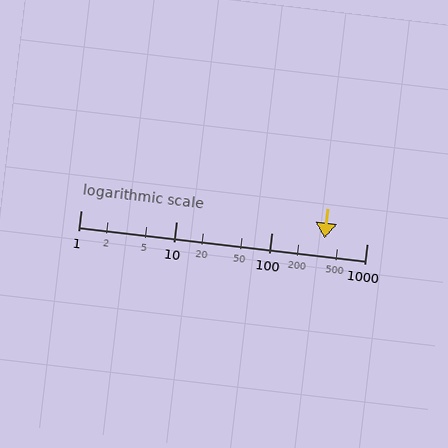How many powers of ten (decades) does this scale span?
The scale spans 3 decades, from 1 to 1000.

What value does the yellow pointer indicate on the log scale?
The pointer indicates approximately 360.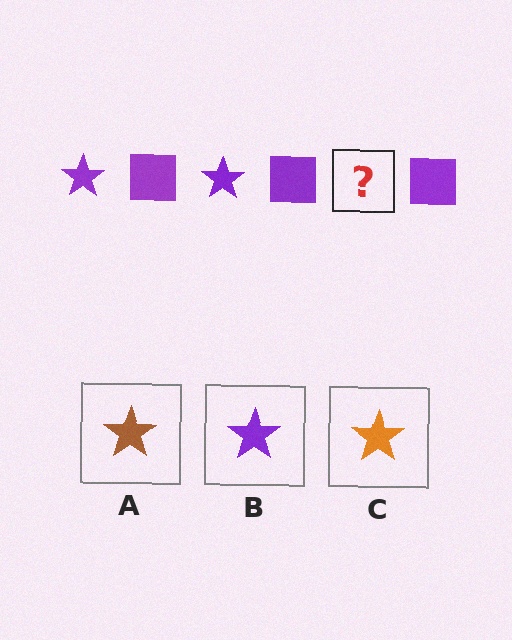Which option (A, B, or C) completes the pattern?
B.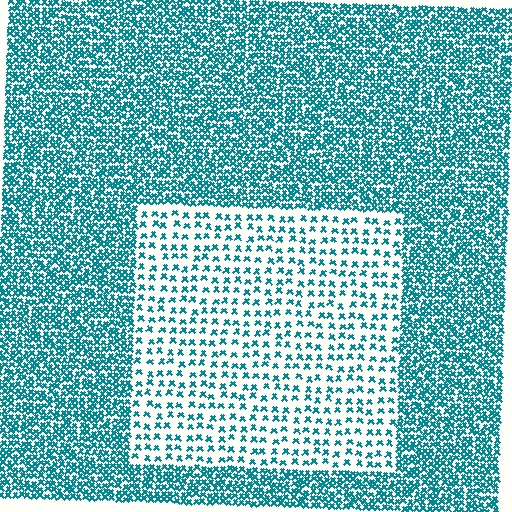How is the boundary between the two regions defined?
The boundary is defined by a change in element density (approximately 2.7x ratio). All elements are the same color, size, and shape.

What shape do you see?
I see a rectangle.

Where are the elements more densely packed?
The elements are more densely packed outside the rectangle boundary.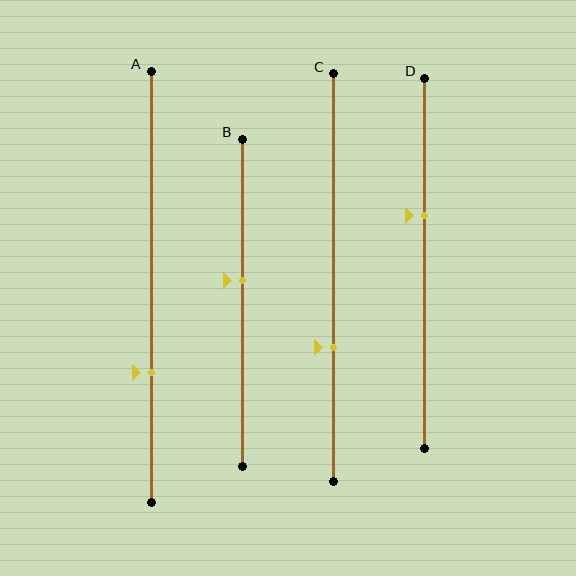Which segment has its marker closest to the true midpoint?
Segment B has its marker closest to the true midpoint.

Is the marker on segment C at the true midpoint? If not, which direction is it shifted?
No, the marker on segment C is shifted downward by about 17% of the segment length.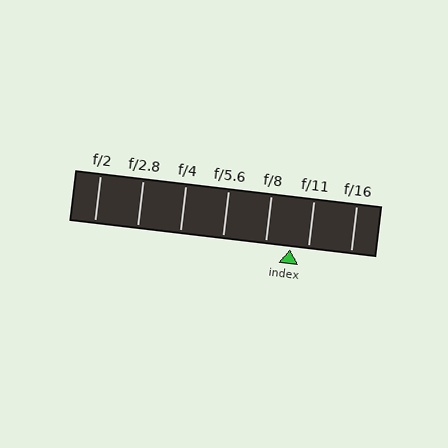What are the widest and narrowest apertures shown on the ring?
The widest aperture shown is f/2 and the narrowest is f/16.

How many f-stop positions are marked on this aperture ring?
There are 7 f-stop positions marked.